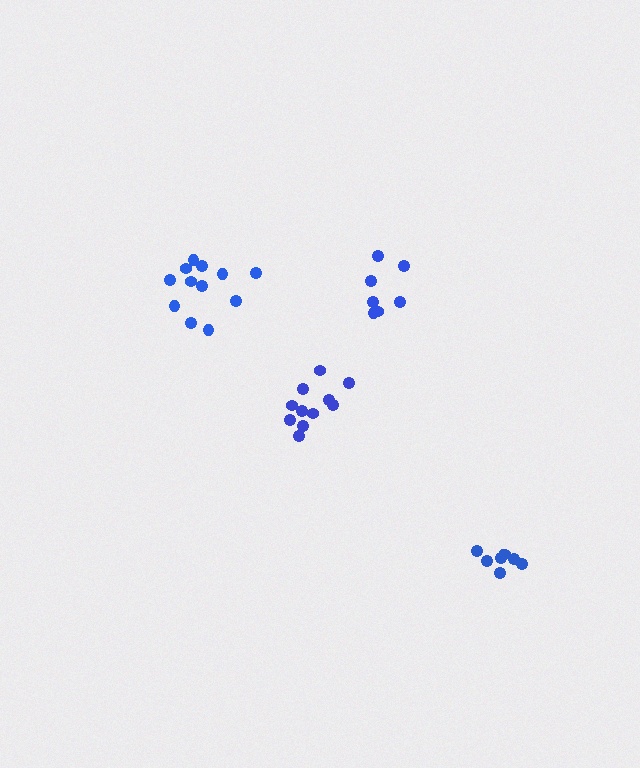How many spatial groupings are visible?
There are 4 spatial groupings.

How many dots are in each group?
Group 1: 8 dots, Group 2: 7 dots, Group 3: 11 dots, Group 4: 12 dots (38 total).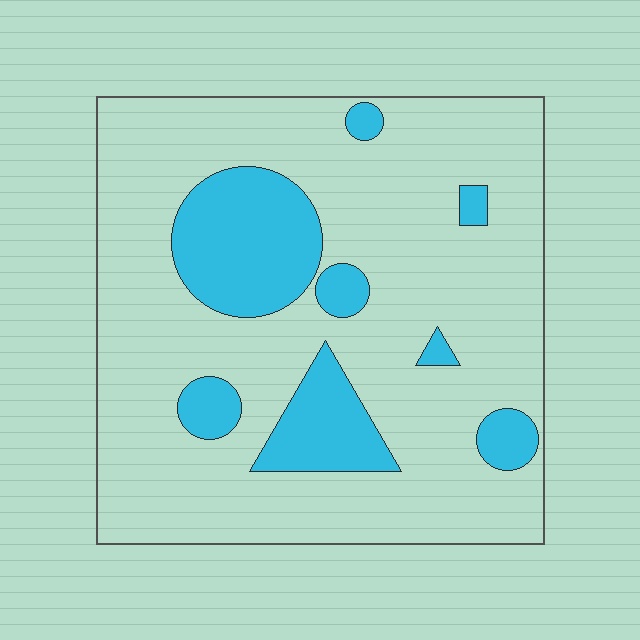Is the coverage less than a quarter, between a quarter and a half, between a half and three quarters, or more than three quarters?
Less than a quarter.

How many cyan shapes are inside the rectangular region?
8.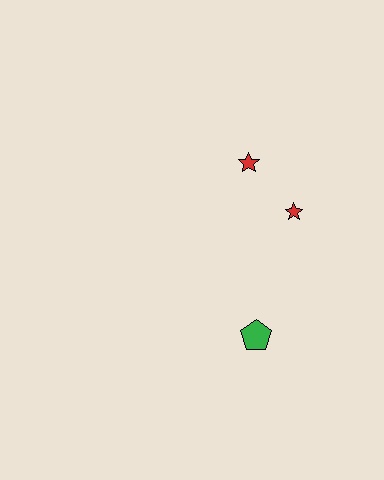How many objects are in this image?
There are 3 objects.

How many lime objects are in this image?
There are no lime objects.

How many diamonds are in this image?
There are no diamonds.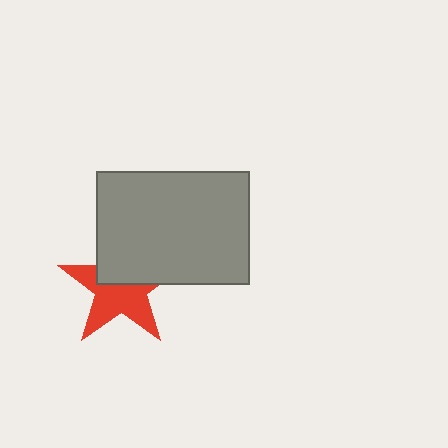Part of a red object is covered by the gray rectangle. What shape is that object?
It is a star.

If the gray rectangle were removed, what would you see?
You would see the complete red star.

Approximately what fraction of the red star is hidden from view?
Roughly 43% of the red star is hidden behind the gray rectangle.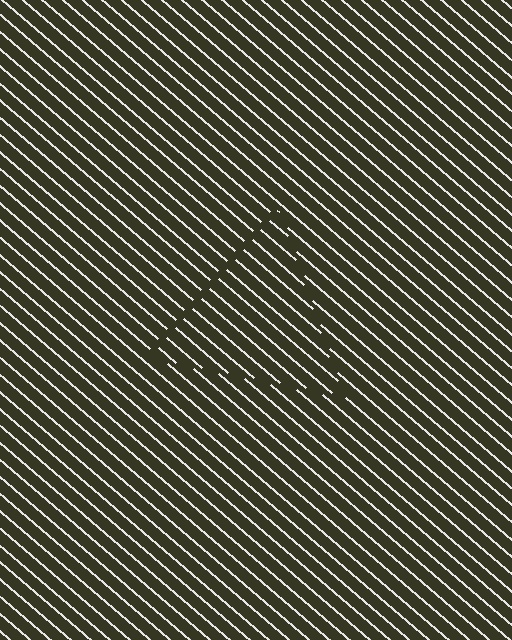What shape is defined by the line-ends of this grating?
An illusory triangle. The interior of the shape contains the same grating, shifted by half a period — the contour is defined by the phase discontinuity where line-ends from the inner and outer gratings abut.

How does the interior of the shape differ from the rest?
The interior of the shape contains the same grating, shifted by half a period — the contour is defined by the phase discontinuity where line-ends from the inner and outer gratings abut.